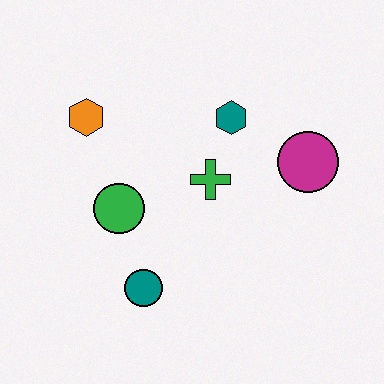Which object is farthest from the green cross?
The orange hexagon is farthest from the green cross.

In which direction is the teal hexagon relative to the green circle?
The teal hexagon is to the right of the green circle.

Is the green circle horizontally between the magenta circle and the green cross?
No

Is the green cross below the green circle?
No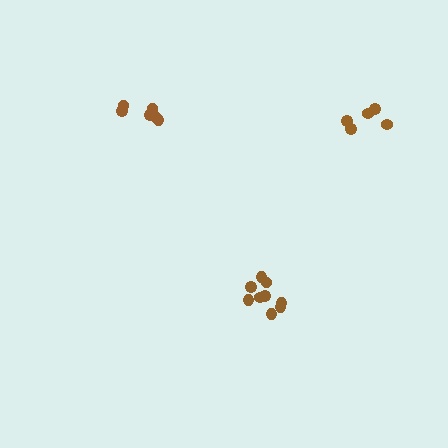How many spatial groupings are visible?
There are 3 spatial groupings.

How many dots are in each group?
Group 1: 5 dots, Group 2: 9 dots, Group 3: 6 dots (20 total).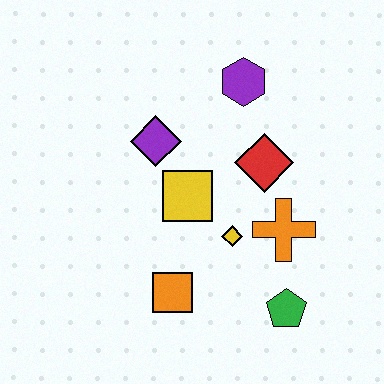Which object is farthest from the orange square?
The purple hexagon is farthest from the orange square.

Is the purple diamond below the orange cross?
No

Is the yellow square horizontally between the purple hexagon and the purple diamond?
Yes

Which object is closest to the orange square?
The yellow diamond is closest to the orange square.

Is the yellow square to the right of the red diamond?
No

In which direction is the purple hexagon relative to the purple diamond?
The purple hexagon is to the right of the purple diamond.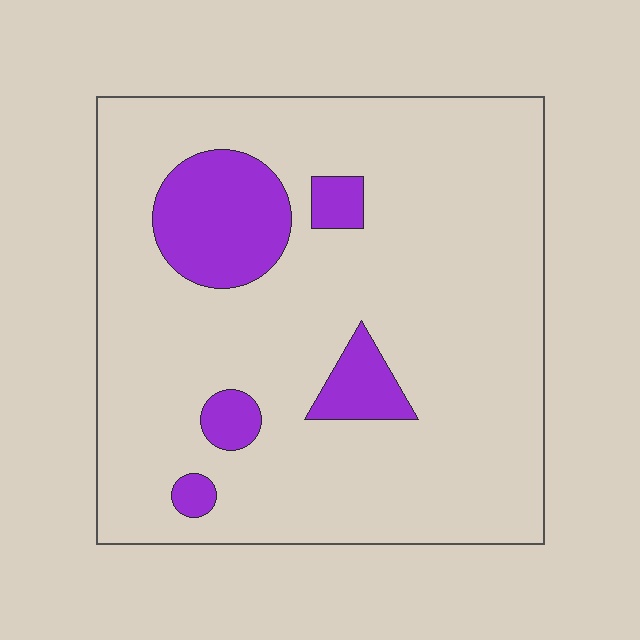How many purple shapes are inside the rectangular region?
5.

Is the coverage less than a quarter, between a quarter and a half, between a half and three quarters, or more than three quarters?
Less than a quarter.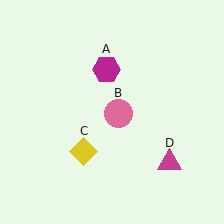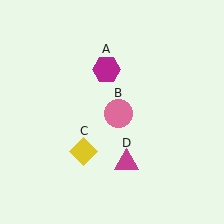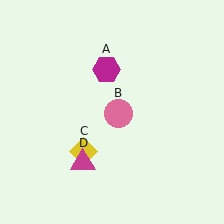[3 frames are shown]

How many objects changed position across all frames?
1 object changed position: magenta triangle (object D).